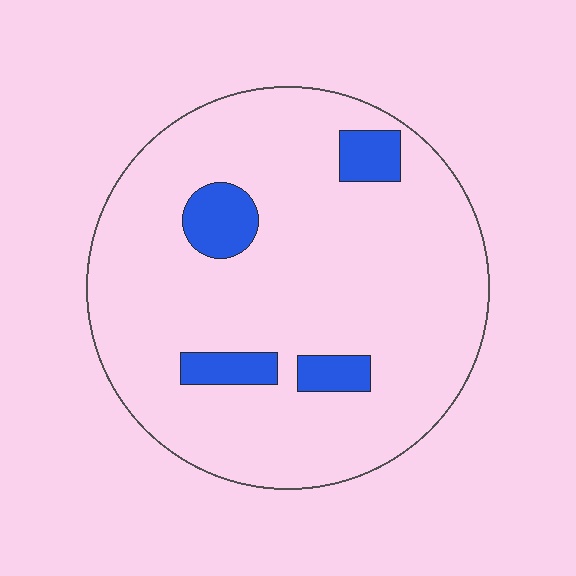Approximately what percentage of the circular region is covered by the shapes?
Approximately 10%.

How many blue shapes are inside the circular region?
4.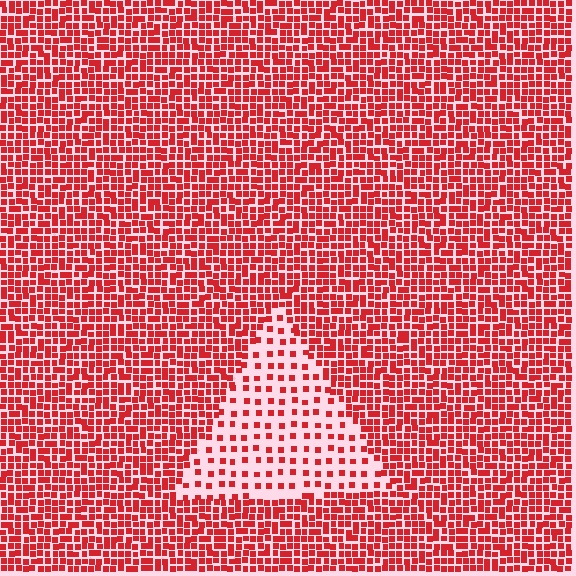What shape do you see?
I see a triangle.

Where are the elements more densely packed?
The elements are more densely packed outside the triangle boundary.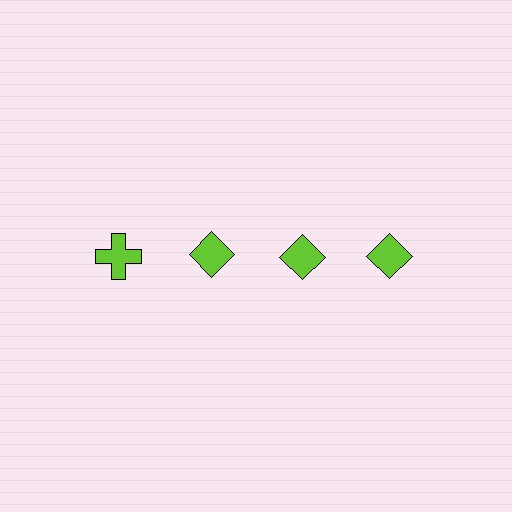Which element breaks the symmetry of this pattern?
The lime cross in the top row, leftmost column breaks the symmetry. All other shapes are lime diamonds.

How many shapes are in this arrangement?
There are 4 shapes arranged in a grid pattern.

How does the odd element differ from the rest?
It has a different shape: cross instead of diamond.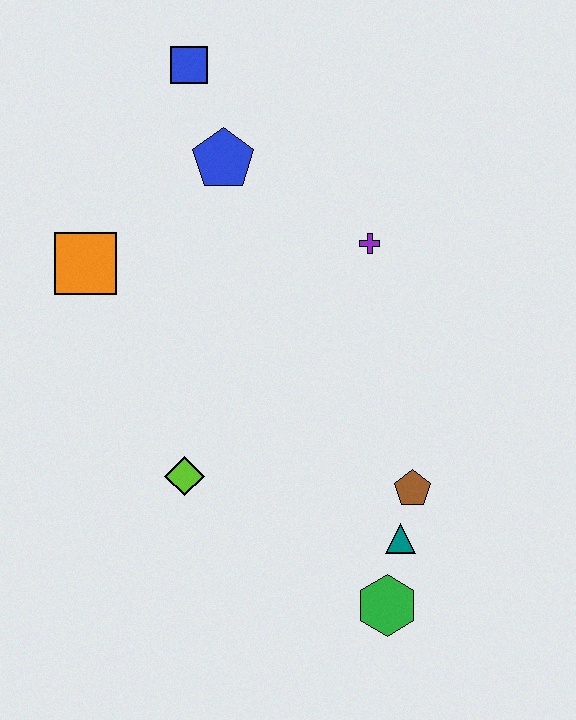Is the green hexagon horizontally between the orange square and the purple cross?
No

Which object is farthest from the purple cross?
The green hexagon is farthest from the purple cross.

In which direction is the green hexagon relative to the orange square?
The green hexagon is below the orange square.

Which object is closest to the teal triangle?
The brown pentagon is closest to the teal triangle.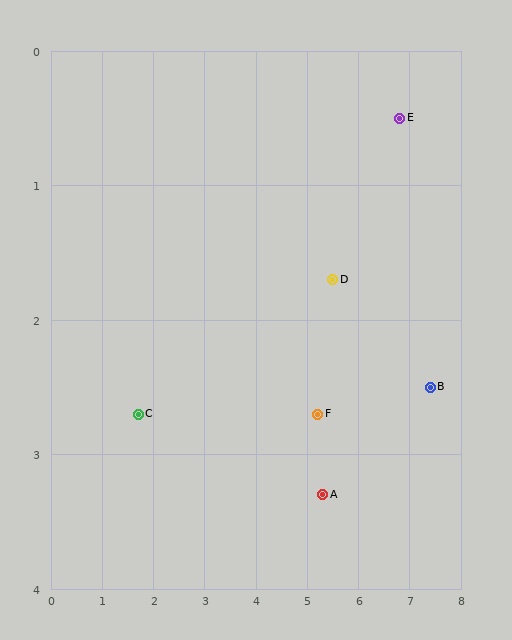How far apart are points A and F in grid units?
Points A and F are about 0.6 grid units apart.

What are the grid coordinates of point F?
Point F is at approximately (5.2, 2.7).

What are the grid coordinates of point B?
Point B is at approximately (7.4, 2.5).